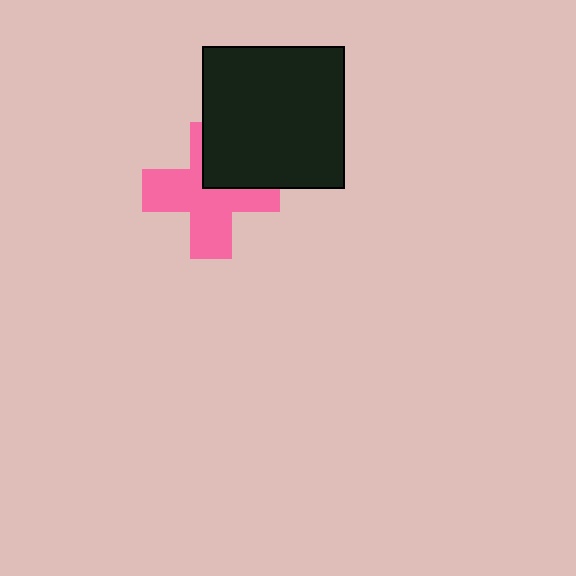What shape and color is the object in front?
The object in front is a black square.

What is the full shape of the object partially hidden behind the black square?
The partially hidden object is a pink cross.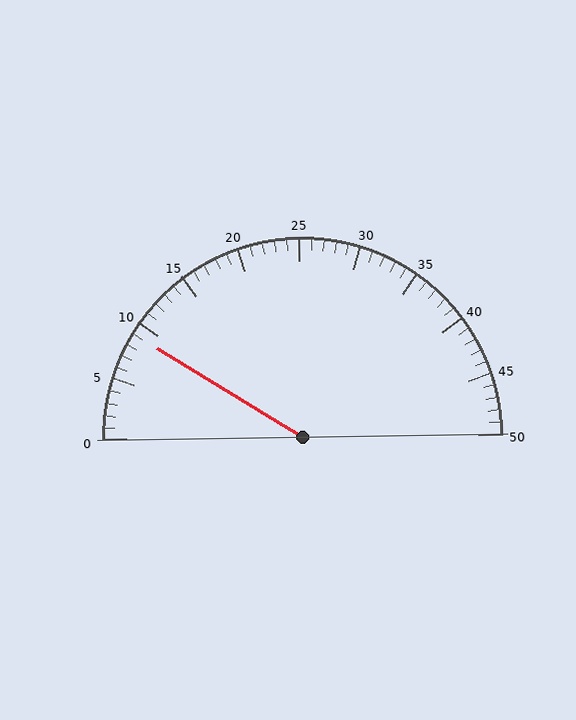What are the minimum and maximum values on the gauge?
The gauge ranges from 0 to 50.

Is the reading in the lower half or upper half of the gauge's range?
The reading is in the lower half of the range (0 to 50).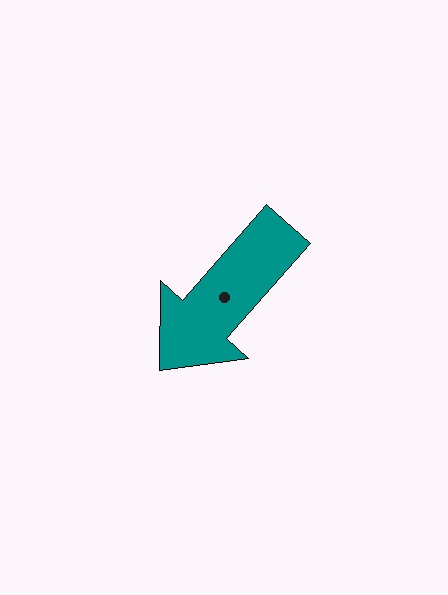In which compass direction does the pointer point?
Southwest.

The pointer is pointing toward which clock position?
Roughly 7 o'clock.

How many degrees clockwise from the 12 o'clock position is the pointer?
Approximately 221 degrees.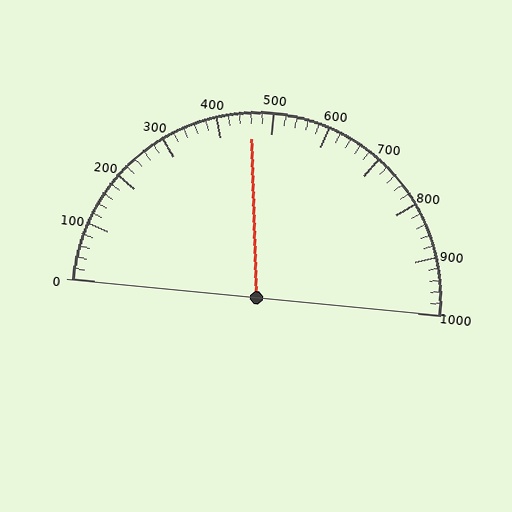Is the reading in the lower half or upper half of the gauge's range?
The reading is in the lower half of the range (0 to 1000).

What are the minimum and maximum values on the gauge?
The gauge ranges from 0 to 1000.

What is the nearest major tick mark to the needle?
The nearest major tick mark is 500.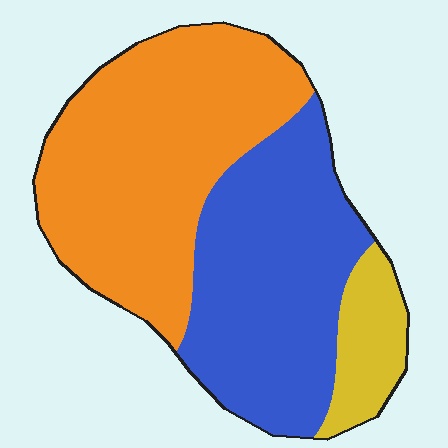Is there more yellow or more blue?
Blue.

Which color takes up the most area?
Orange, at roughly 50%.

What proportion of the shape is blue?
Blue takes up about two fifths (2/5) of the shape.